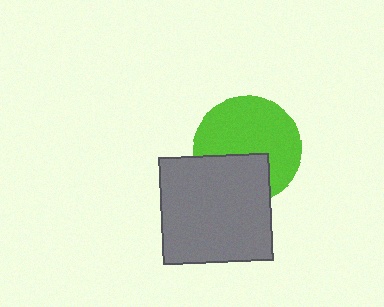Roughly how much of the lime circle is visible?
Most of it is visible (roughly 65%).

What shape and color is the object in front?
The object in front is a gray rectangle.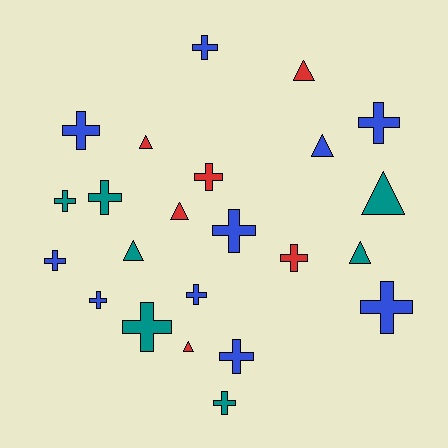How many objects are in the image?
There are 23 objects.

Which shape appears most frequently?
Cross, with 15 objects.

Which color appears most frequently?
Blue, with 10 objects.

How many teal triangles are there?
There are 3 teal triangles.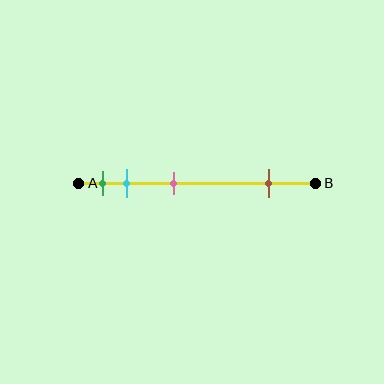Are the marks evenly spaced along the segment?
No, the marks are not evenly spaced.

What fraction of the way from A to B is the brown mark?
The brown mark is approximately 80% (0.8) of the way from A to B.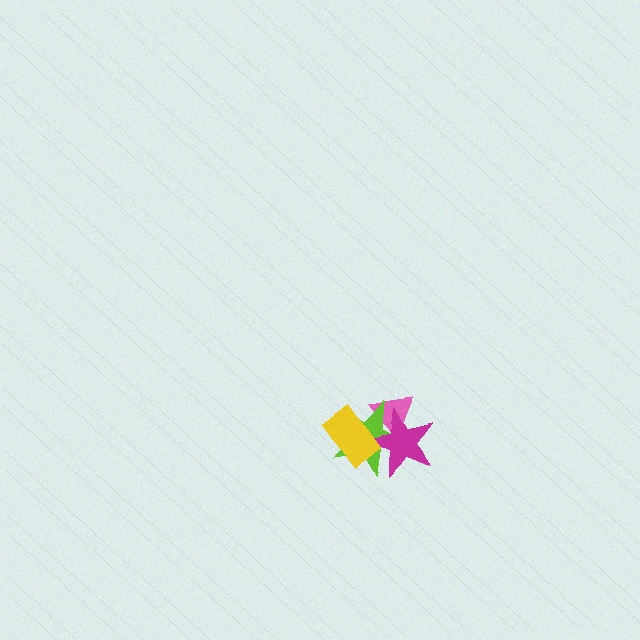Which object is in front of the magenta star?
The yellow rectangle is in front of the magenta star.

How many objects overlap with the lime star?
3 objects overlap with the lime star.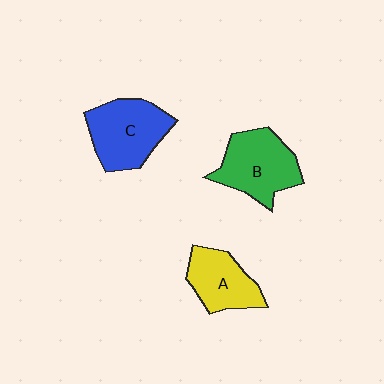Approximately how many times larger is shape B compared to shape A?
Approximately 1.3 times.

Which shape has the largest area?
Shape C (blue).